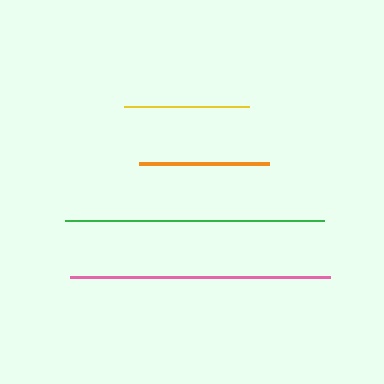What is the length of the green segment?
The green segment is approximately 259 pixels long.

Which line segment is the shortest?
The yellow line is the shortest at approximately 125 pixels.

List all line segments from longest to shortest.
From longest to shortest: pink, green, orange, yellow.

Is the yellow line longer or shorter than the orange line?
The orange line is longer than the yellow line.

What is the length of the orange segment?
The orange segment is approximately 129 pixels long.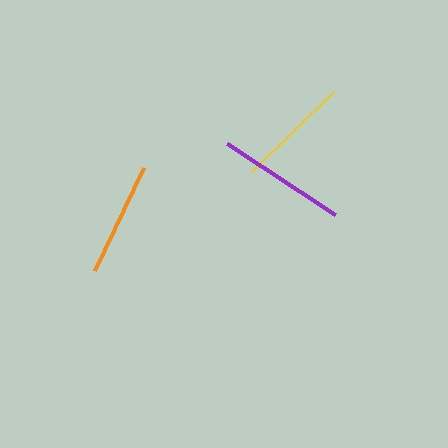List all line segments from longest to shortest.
From longest to shortest: purple, yellow, orange.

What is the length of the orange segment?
The orange segment is approximately 114 pixels long.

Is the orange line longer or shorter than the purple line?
The purple line is longer than the orange line.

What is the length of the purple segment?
The purple segment is approximately 129 pixels long.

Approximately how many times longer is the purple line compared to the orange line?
The purple line is approximately 1.1 times the length of the orange line.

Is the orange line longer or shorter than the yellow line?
The yellow line is longer than the orange line.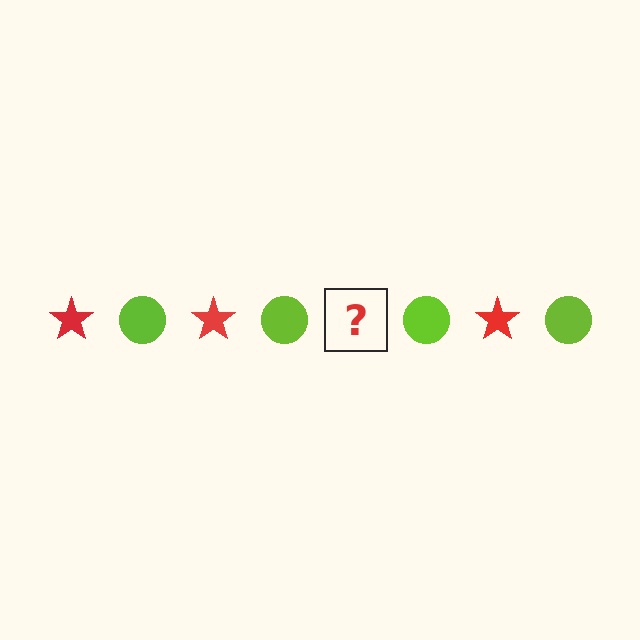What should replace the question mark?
The question mark should be replaced with a red star.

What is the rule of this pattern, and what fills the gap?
The rule is that the pattern alternates between red star and lime circle. The gap should be filled with a red star.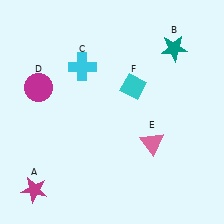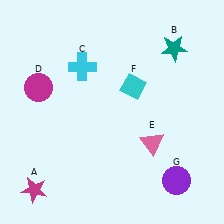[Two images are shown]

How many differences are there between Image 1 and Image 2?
There is 1 difference between the two images.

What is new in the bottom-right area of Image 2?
A purple circle (G) was added in the bottom-right area of Image 2.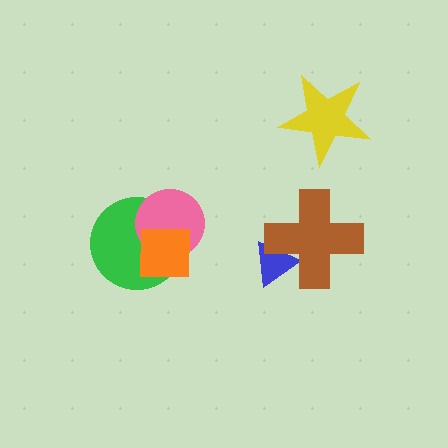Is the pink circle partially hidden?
Yes, it is partially covered by another shape.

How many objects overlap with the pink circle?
2 objects overlap with the pink circle.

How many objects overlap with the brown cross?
1 object overlaps with the brown cross.